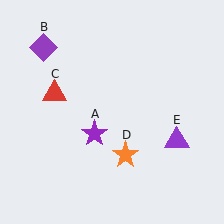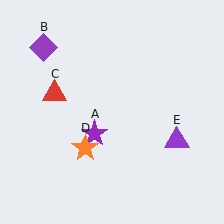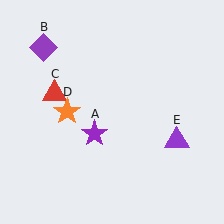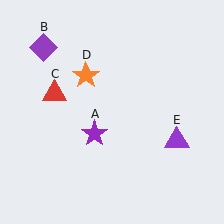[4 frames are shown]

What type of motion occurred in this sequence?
The orange star (object D) rotated clockwise around the center of the scene.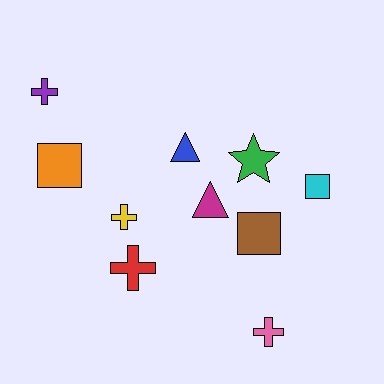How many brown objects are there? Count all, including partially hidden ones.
There is 1 brown object.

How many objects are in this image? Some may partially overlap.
There are 10 objects.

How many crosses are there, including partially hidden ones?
There are 4 crosses.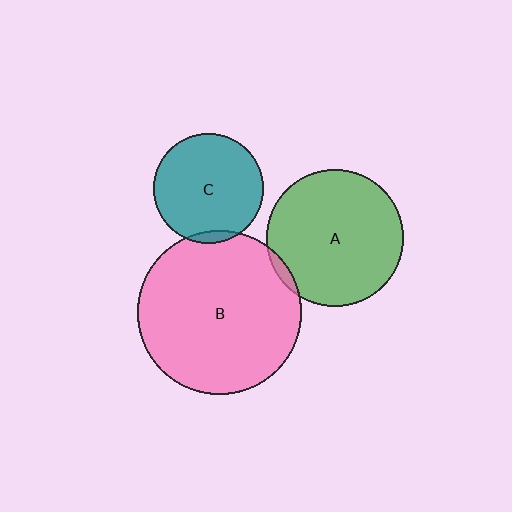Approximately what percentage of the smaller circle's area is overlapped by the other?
Approximately 5%.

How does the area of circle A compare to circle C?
Approximately 1.6 times.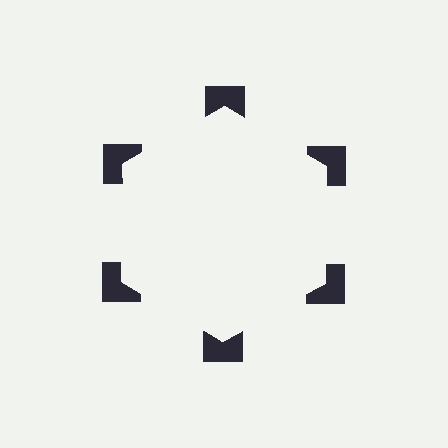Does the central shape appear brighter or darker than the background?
It typically appears slightly brighter than the background, even though no actual brightness change is drawn.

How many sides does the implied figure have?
6 sides.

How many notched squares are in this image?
There are 6 — one at each vertex of the illusory hexagon.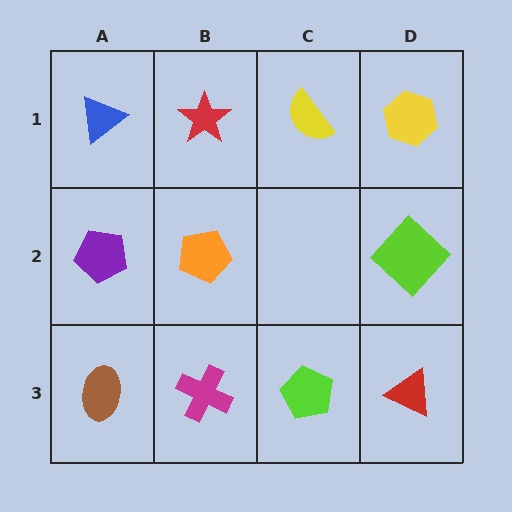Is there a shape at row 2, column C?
No, that cell is empty.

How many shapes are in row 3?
4 shapes.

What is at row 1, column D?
A yellow hexagon.